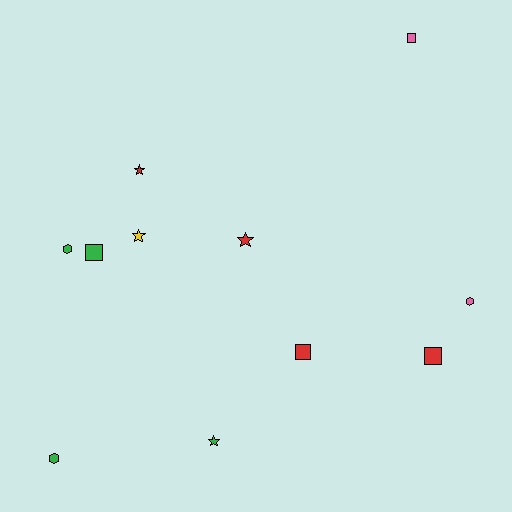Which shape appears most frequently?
Square, with 4 objects.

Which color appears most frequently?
Red, with 4 objects.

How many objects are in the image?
There are 11 objects.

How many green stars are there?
There is 1 green star.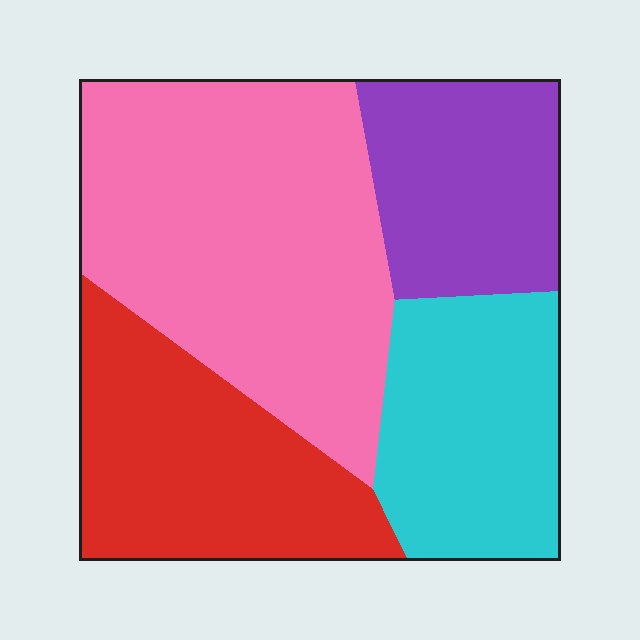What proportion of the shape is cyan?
Cyan covers roughly 20% of the shape.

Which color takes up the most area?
Pink, at roughly 40%.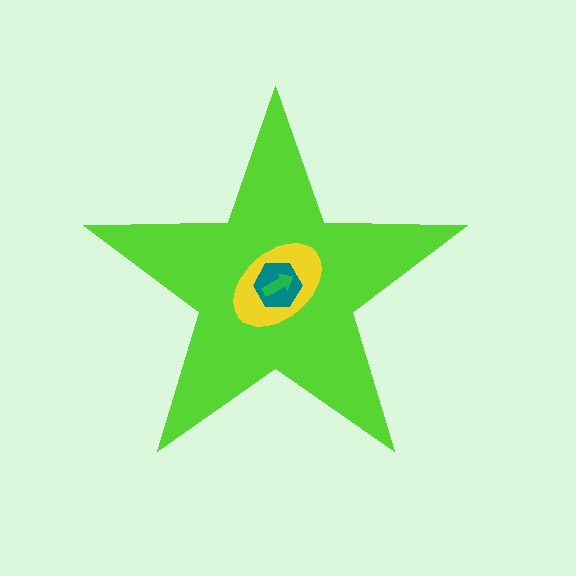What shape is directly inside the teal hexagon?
The green arrow.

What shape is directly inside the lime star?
The yellow ellipse.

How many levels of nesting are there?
4.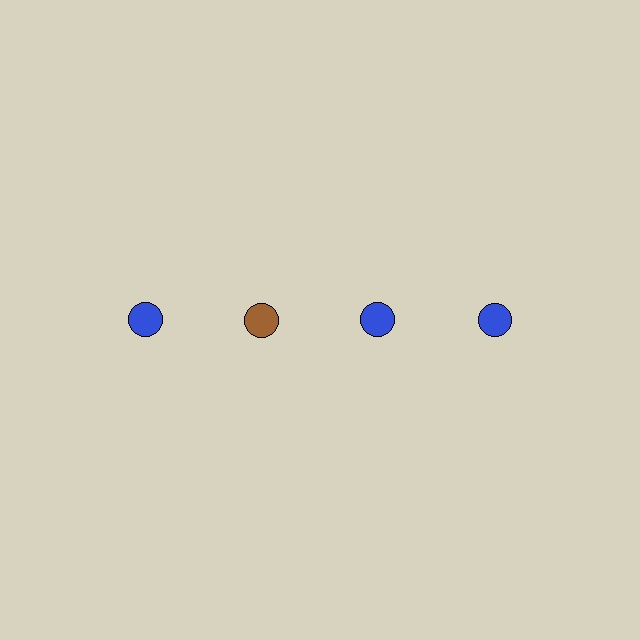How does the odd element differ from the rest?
It has a different color: brown instead of blue.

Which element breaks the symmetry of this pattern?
The brown circle in the top row, second from left column breaks the symmetry. All other shapes are blue circles.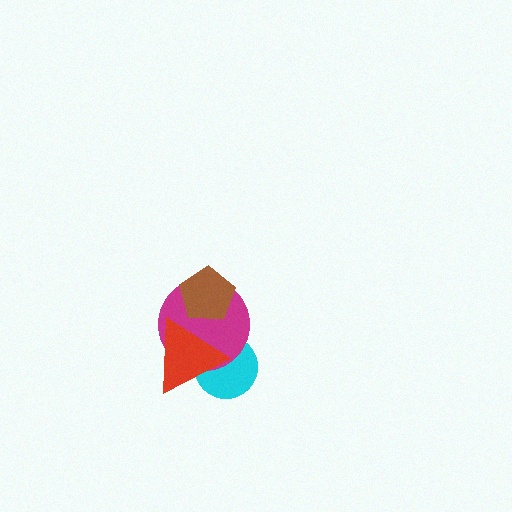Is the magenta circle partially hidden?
Yes, it is partially covered by another shape.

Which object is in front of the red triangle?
The brown pentagon is in front of the red triangle.